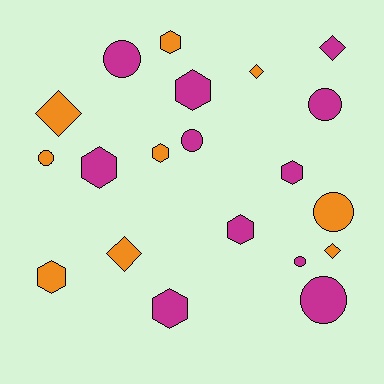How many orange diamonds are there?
There are 4 orange diamonds.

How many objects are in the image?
There are 20 objects.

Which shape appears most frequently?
Hexagon, with 8 objects.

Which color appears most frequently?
Magenta, with 11 objects.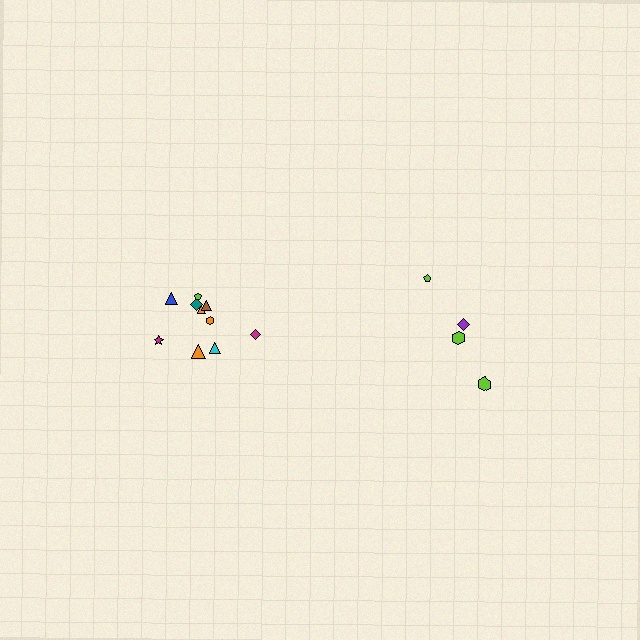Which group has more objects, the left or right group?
The left group.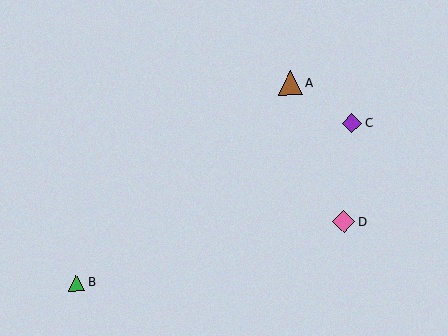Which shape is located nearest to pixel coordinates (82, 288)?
The green triangle (labeled B) at (76, 283) is nearest to that location.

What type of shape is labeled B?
Shape B is a green triangle.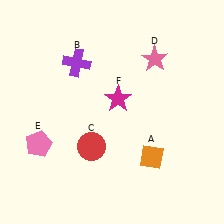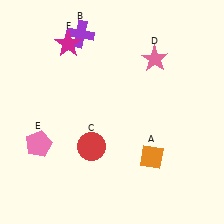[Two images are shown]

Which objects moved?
The objects that moved are: the purple cross (B), the magenta star (F).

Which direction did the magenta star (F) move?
The magenta star (F) moved up.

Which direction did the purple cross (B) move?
The purple cross (B) moved up.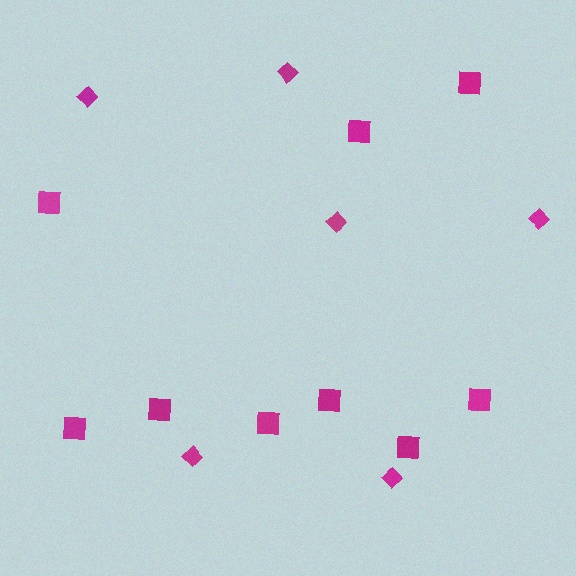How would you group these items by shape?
There are 2 groups: one group of squares (9) and one group of diamonds (6).